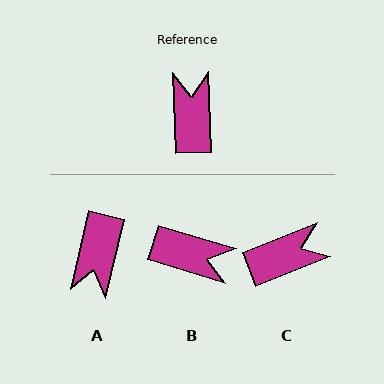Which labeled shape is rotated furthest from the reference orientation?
A, about 165 degrees away.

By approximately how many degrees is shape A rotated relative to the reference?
Approximately 165 degrees counter-clockwise.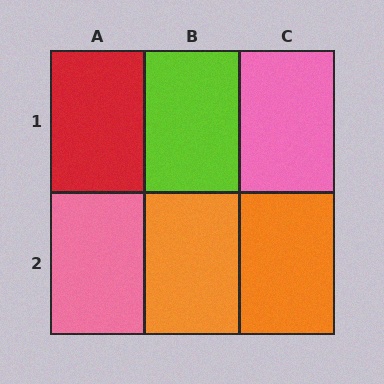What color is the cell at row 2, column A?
Pink.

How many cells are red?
1 cell is red.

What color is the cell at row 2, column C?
Orange.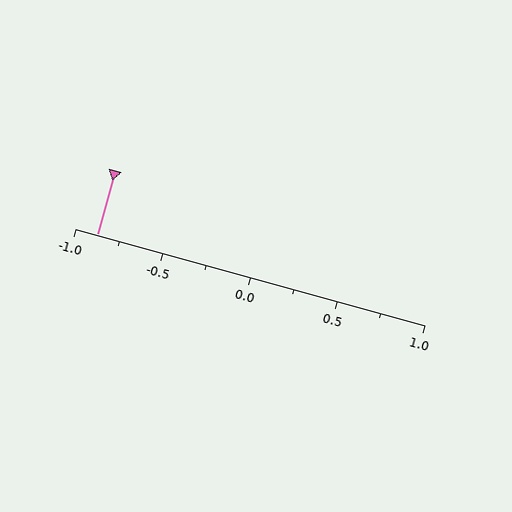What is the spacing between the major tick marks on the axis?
The major ticks are spaced 0.5 apart.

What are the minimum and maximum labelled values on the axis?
The axis runs from -1.0 to 1.0.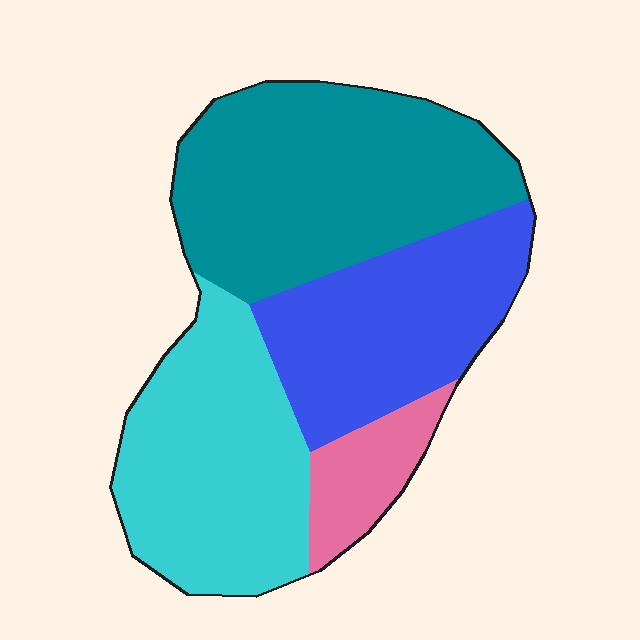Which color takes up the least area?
Pink, at roughly 10%.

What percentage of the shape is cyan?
Cyan takes up between a sixth and a third of the shape.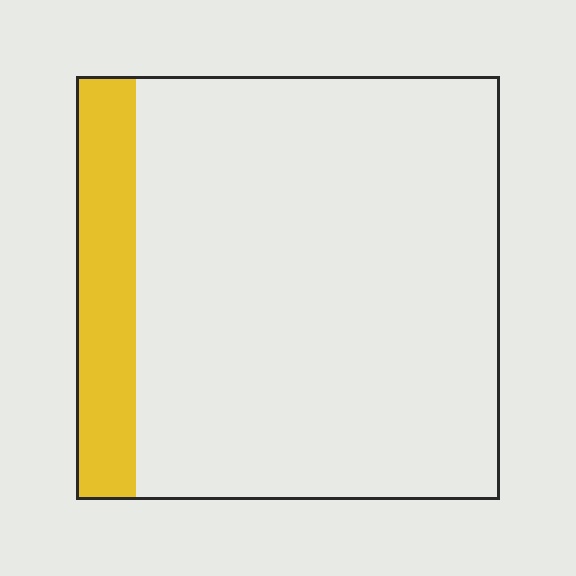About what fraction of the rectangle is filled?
About one eighth (1/8).